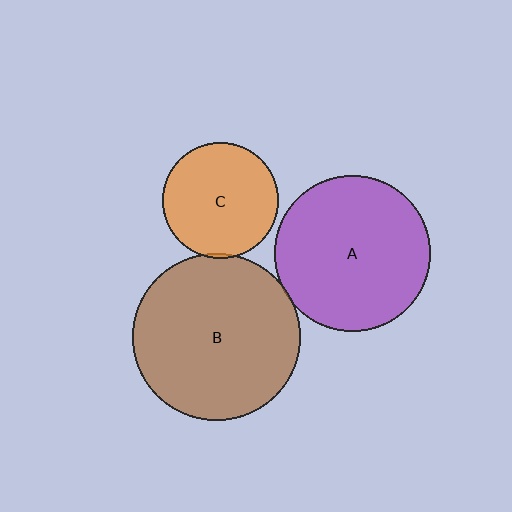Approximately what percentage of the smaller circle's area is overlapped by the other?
Approximately 5%.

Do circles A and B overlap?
Yes.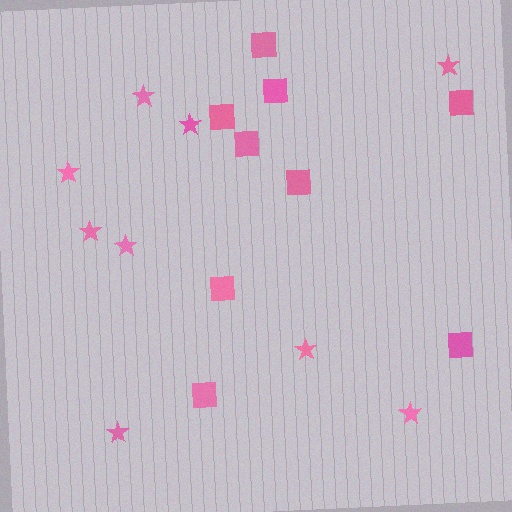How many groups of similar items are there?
There are 2 groups: one group of stars (9) and one group of squares (9).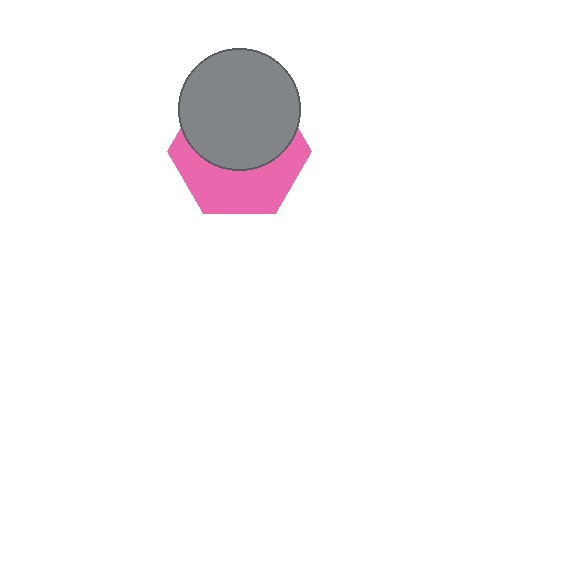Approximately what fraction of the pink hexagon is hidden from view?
Roughly 55% of the pink hexagon is hidden behind the gray circle.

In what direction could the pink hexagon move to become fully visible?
The pink hexagon could move down. That would shift it out from behind the gray circle entirely.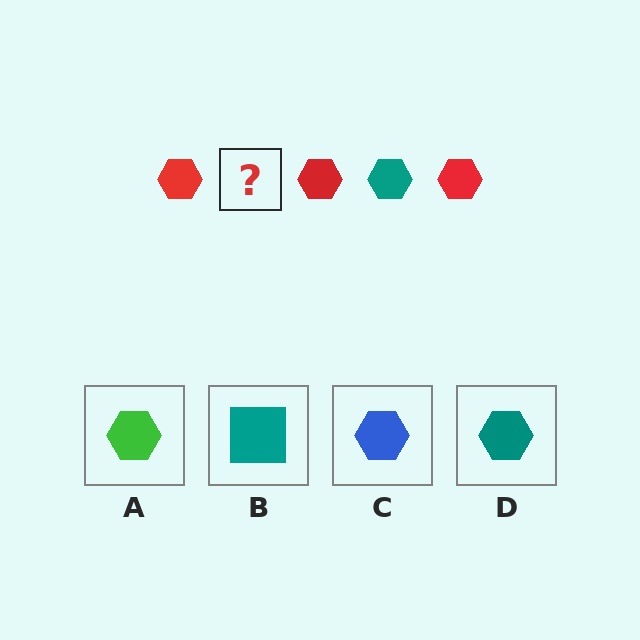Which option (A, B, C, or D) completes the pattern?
D.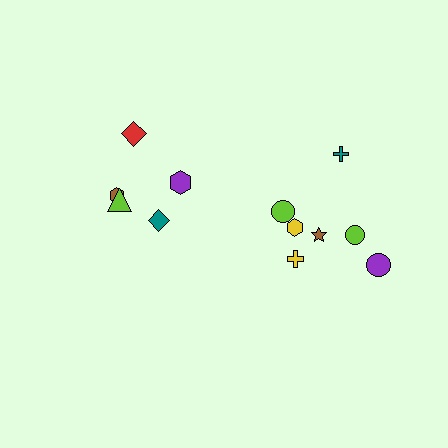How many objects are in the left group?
There are 5 objects.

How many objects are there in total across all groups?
There are 12 objects.